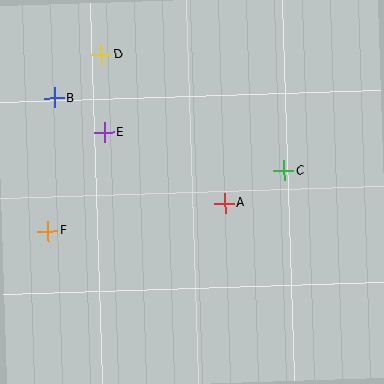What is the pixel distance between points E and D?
The distance between E and D is 78 pixels.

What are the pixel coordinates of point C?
Point C is at (284, 171).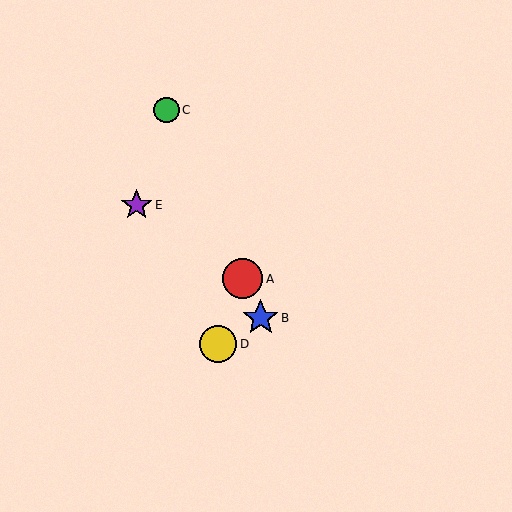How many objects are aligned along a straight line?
3 objects (A, B, C) are aligned along a straight line.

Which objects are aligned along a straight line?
Objects A, B, C are aligned along a straight line.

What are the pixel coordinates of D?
Object D is at (218, 344).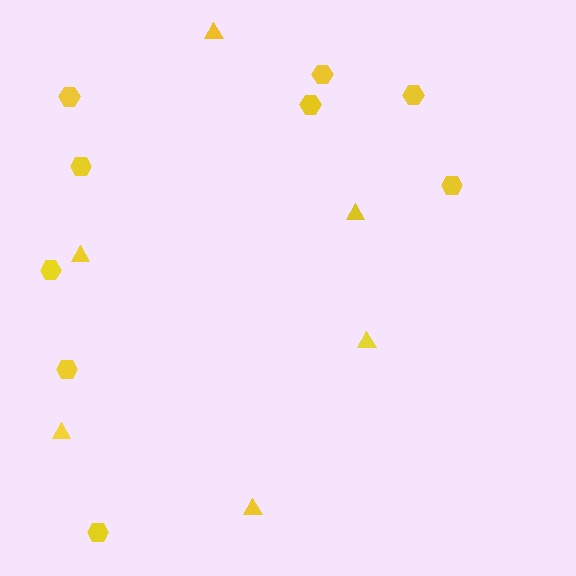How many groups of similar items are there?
There are 2 groups: one group of triangles (6) and one group of hexagons (9).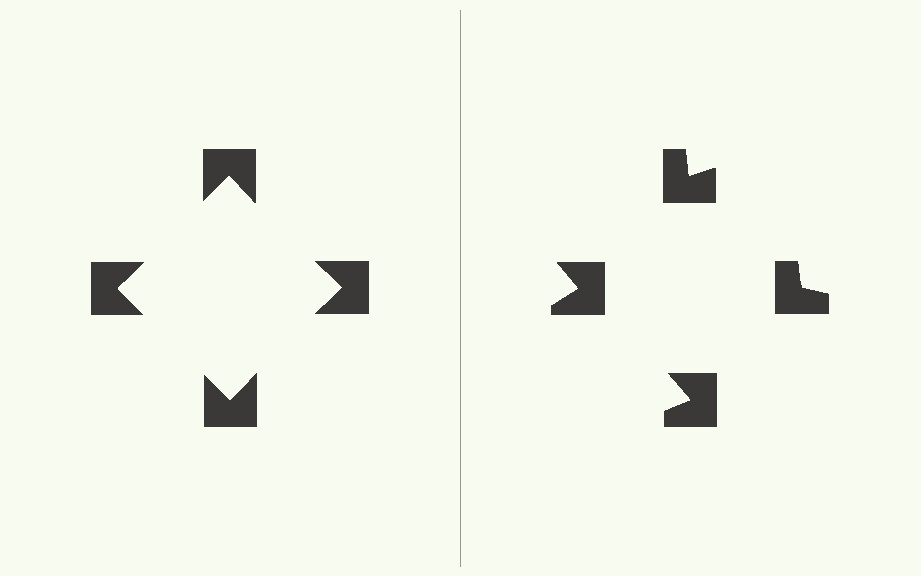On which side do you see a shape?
An illusory square appears on the left side. On the right side the wedge cuts are rotated, so no coherent shape forms.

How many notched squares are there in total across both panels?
8 — 4 on each side.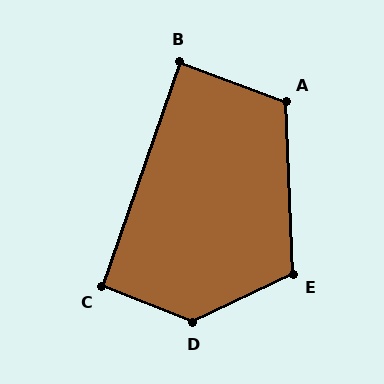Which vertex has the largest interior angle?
D, at approximately 133 degrees.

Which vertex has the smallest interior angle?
B, at approximately 89 degrees.